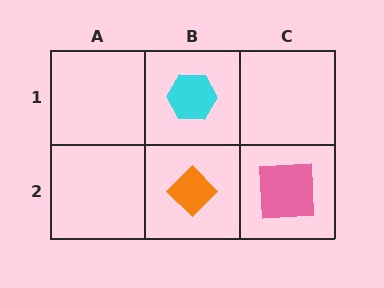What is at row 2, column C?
A pink square.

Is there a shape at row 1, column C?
No, that cell is empty.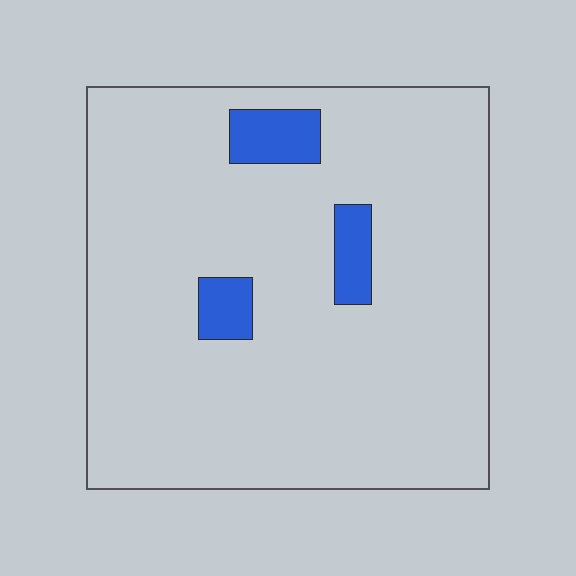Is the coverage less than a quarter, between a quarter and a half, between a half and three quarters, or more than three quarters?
Less than a quarter.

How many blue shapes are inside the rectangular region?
3.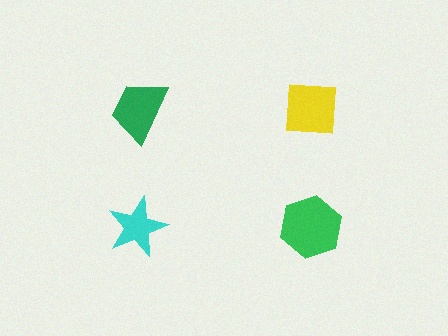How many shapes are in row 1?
2 shapes.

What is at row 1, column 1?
A green trapezoid.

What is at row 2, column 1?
A cyan star.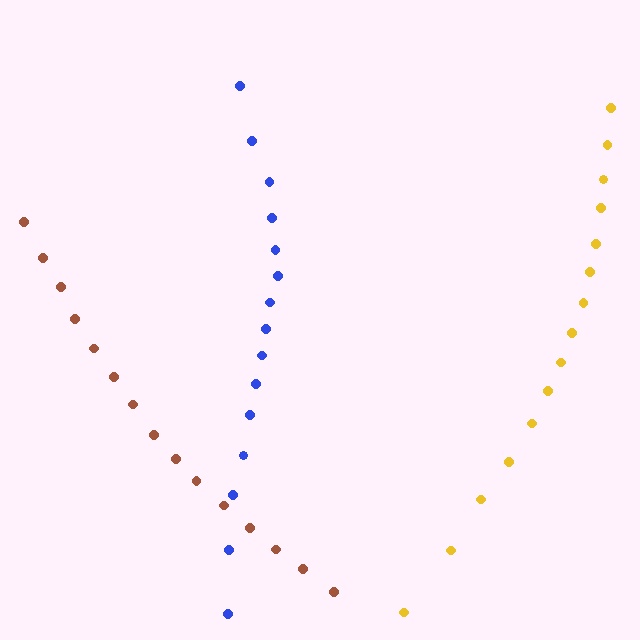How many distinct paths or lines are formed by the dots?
There are 3 distinct paths.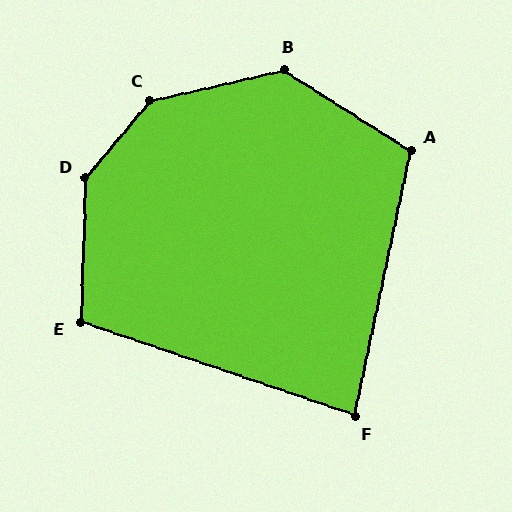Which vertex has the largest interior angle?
C, at approximately 143 degrees.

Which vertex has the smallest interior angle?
F, at approximately 83 degrees.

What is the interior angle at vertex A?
Approximately 110 degrees (obtuse).